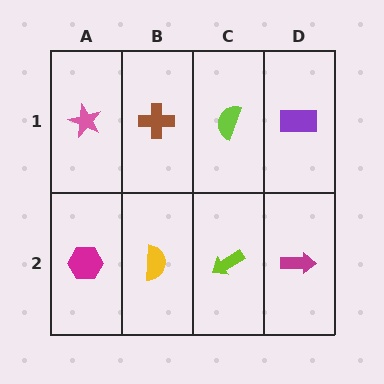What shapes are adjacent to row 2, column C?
A lime semicircle (row 1, column C), a yellow semicircle (row 2, column B), a magenta arrow (row 2, column D).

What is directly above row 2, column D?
A purple rectangle.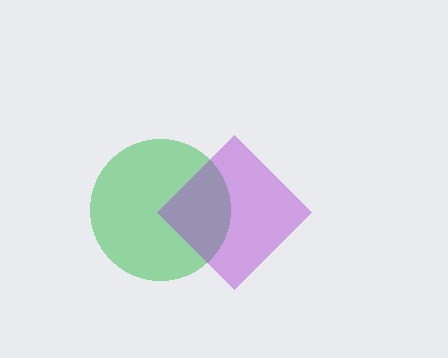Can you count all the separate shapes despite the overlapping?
Yes, there are 2 separate shapes.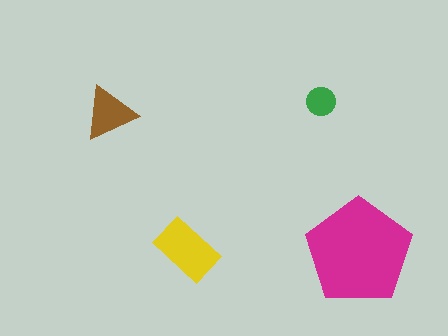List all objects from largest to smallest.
The magenta pentagon, the yellow rectangle, the brown triangle, the green circle.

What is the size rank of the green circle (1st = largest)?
4th.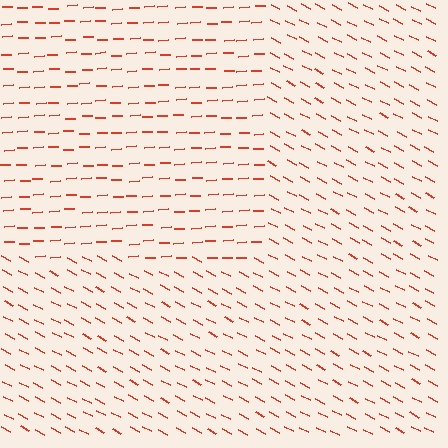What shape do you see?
I see a rectangle.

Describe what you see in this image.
The image is filled with small red line segments. A rectangle region in the image has lines oriented differently from the surrounding lines, creating a visible texture boundary.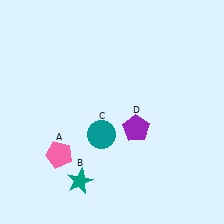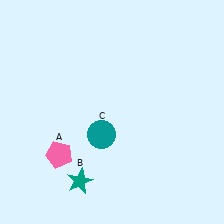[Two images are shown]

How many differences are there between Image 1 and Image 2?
There is 1 difference between the two images.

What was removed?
The purple pentagon (D) was removed in Image 2.